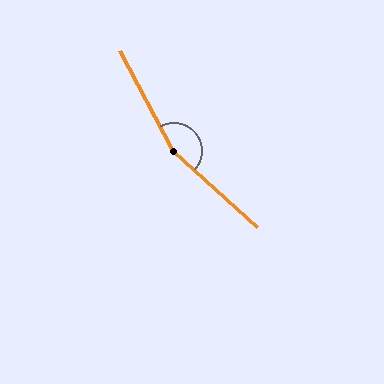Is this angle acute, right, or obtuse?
It is obtuse.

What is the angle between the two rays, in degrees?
Approximately 161 degrees.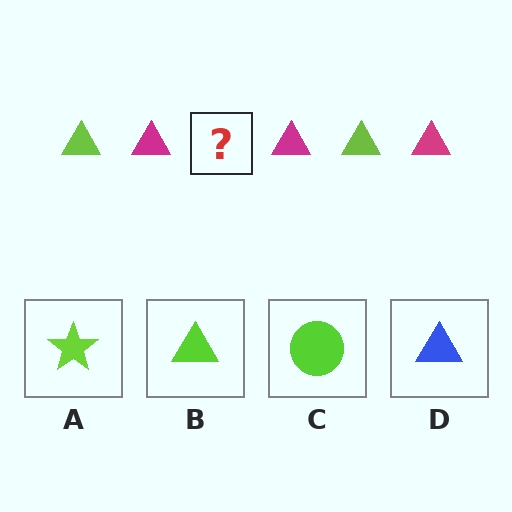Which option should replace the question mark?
Option B.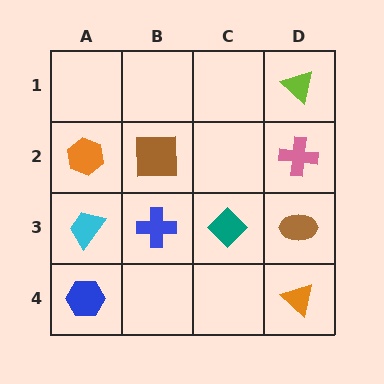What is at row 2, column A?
An orange hexagon.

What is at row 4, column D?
An orange triangle.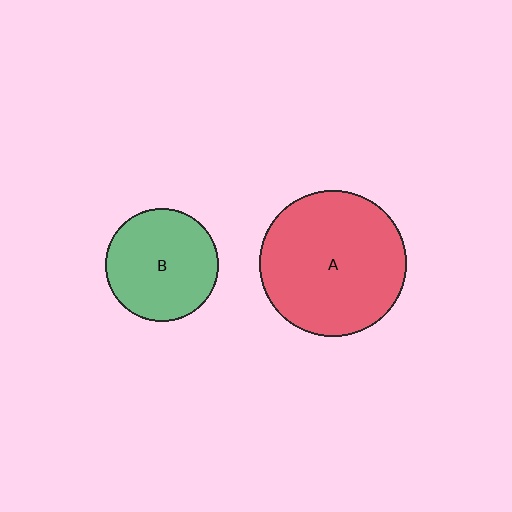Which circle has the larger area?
Circle A (red).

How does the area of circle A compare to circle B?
Approximately 1.7 times.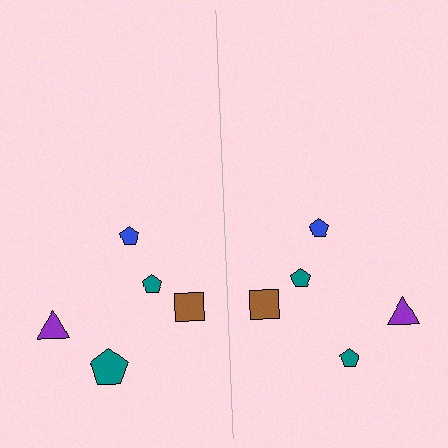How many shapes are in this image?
There are 10 shapes in this image.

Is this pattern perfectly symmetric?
No, the pattern is not perfectly symmetric. The teal pentagon on the right side has a different size than its mirror counterpart.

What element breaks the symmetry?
The teal pentagon on the right side has a different size than its mirror counterpart.